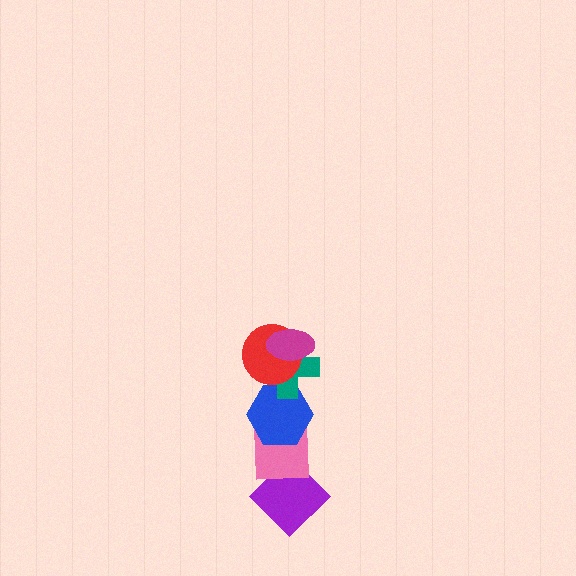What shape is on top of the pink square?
The blue hexagon is on top of the pink square.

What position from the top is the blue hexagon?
The blue hexagon is 4th from the top.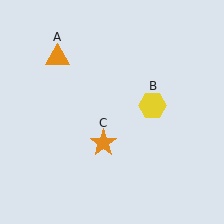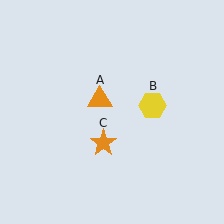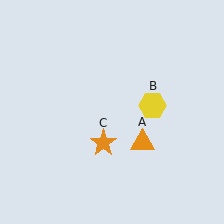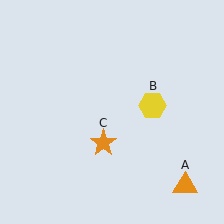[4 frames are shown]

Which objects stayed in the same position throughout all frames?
Yellow hexagon (object B) and orange star (object C) remained stationary.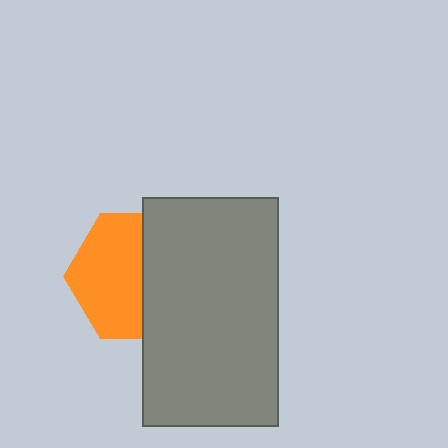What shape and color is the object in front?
The object in front is a gray rectangle.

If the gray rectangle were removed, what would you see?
You would see the complete orange hexagon.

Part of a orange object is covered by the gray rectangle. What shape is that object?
It is a hexagon.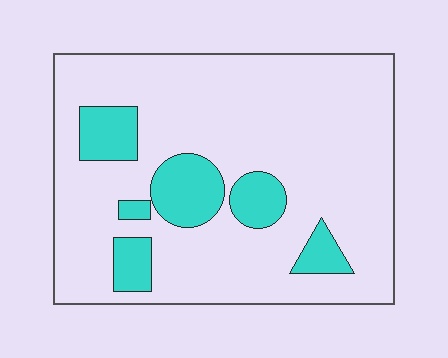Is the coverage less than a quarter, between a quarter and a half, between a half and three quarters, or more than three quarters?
Less than a quarter.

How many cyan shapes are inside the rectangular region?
6.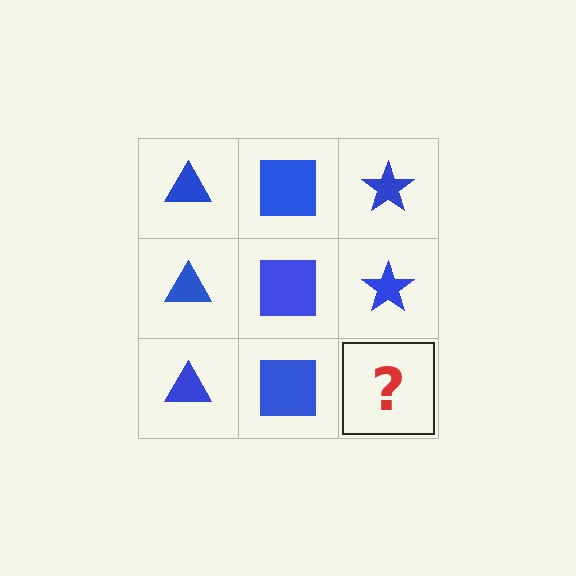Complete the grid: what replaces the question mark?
The question mark should be replaced with a blue star.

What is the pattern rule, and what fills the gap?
The rule is that each column has a consistent shape. The gap should be filled with a blue star.